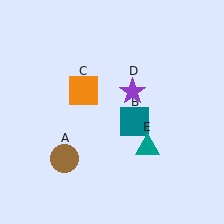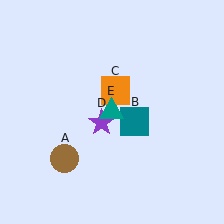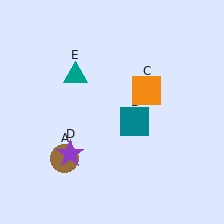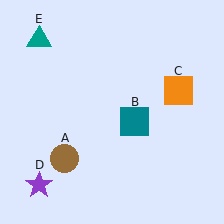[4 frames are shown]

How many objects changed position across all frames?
3 objects changed position: orange square (object C), purple star (object D), teal triangle (object E).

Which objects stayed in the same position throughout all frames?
Brown circle (object A) and teal square (object B) remained stationary.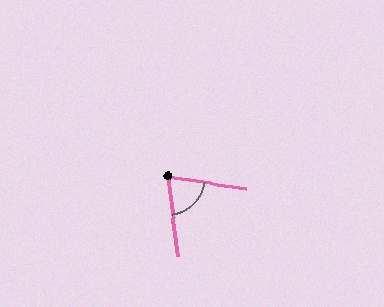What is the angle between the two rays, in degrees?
Approximately 74 degrees.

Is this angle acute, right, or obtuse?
It is acute.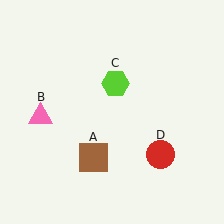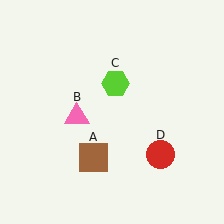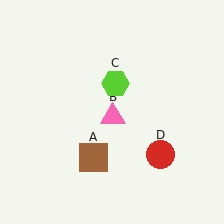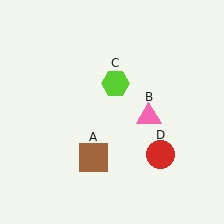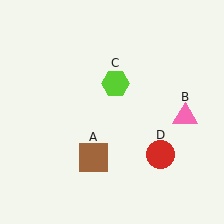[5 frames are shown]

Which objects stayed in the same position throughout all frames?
Brown square (object A) and lime hexagon (object C) and red circle (object D) remained stationary.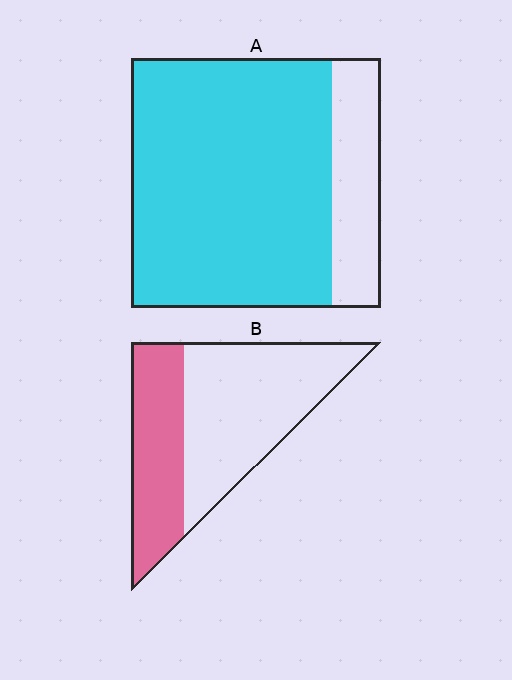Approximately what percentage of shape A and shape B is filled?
A is approximately 80% and B is approximately 40%.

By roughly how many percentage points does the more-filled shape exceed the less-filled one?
By roughly 45 percentage points (A over B).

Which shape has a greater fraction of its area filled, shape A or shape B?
Shape A.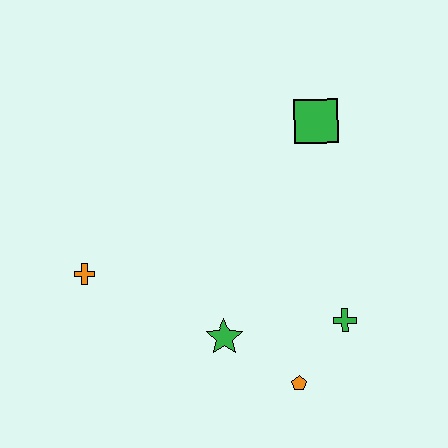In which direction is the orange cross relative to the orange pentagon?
The orange cross is to the left of the orange pentagon.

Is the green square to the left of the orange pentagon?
No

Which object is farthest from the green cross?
The orange cross is farthest from the green cross.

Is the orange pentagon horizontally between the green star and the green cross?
Yes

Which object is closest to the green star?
The orange pentagon is closest to the green star.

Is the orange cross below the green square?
Yes